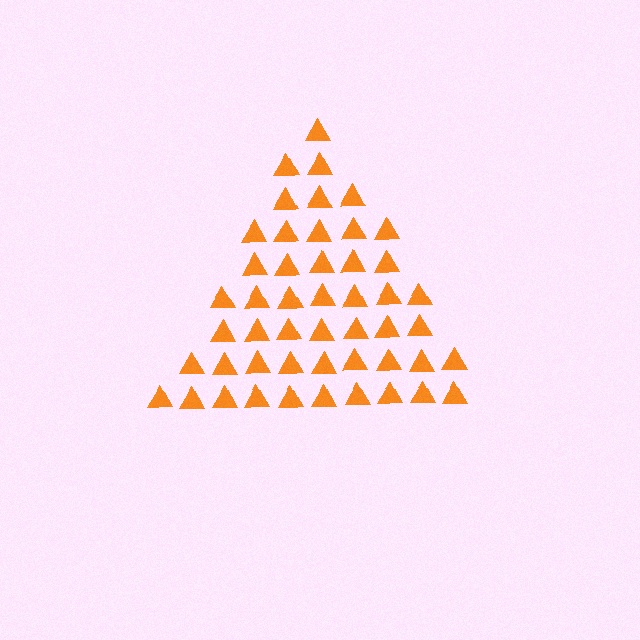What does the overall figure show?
The overall figure shows a triangle.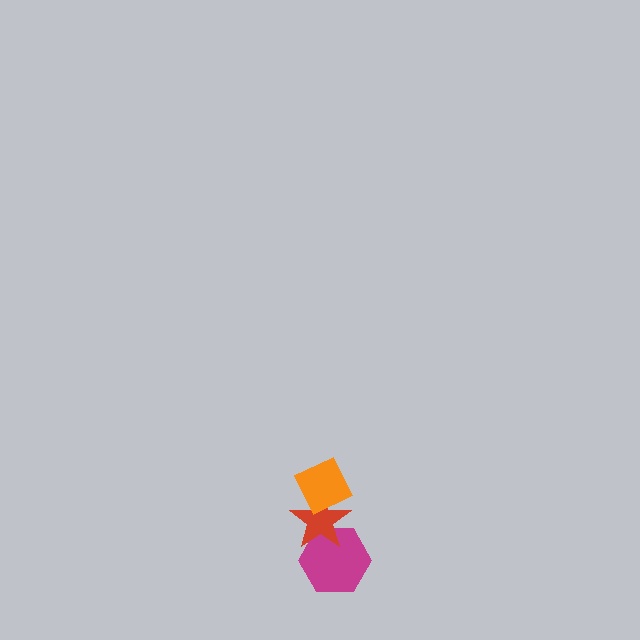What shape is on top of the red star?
The orange diamond is on top of the red star.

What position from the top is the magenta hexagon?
The magenta hexagon is 3rd from the top.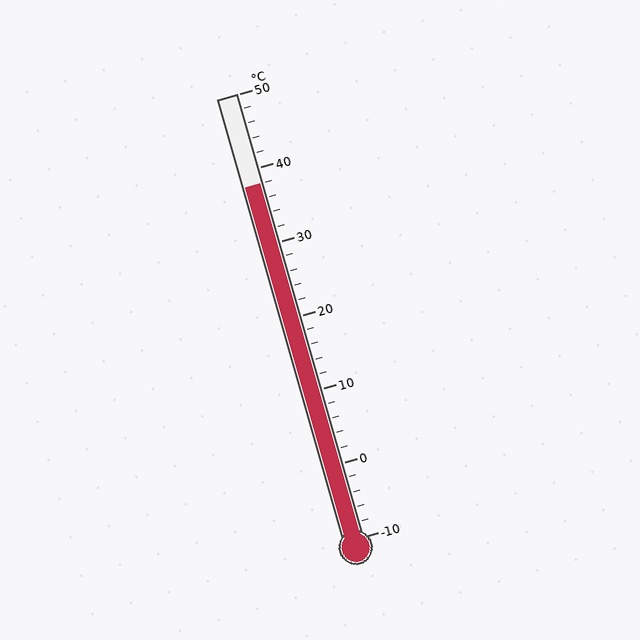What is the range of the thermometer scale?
The thermometer scale ranges from -10°C to 50°C.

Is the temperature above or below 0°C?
The temperature is above 0°C.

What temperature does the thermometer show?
The thermometer shows approximately 38°C.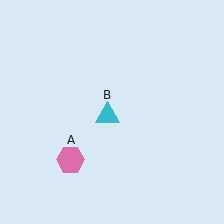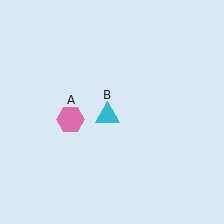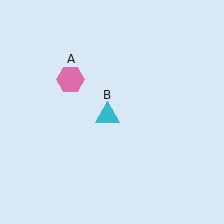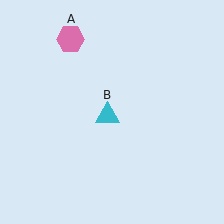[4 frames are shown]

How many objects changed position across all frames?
1 object changed position: pink hexagon (object A).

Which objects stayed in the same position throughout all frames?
Cyan triangle (object B) remained stationary.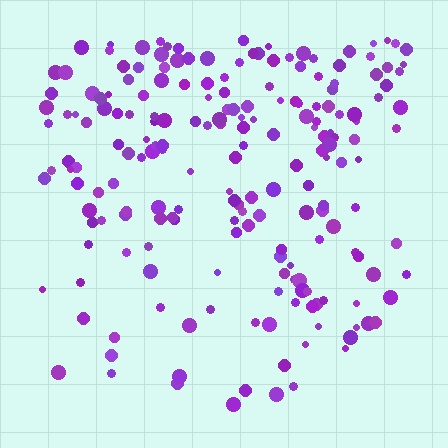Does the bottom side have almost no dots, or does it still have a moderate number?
Still a moderate number, just noticeably fewer than the top.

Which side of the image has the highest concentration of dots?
The top.